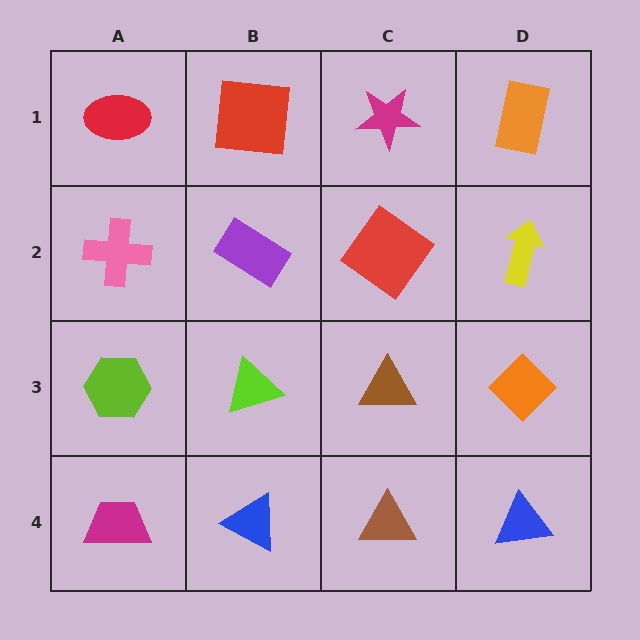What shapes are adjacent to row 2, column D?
An orange rectangle (row 1, column D), an orange diamond (row 3, column D), a red diamond (row 2, column C).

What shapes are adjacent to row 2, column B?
A red square (row 1, column B), a lime triangle (row 3, column B), a pink cross (row 2, column A), a red diamond (row 2, column C).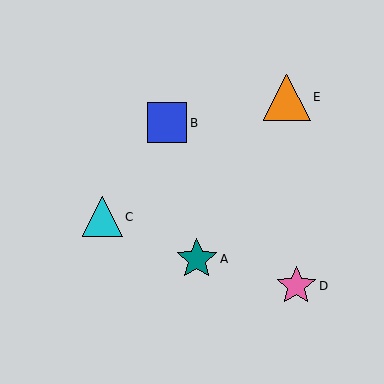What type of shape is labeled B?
Shape B is a blue square.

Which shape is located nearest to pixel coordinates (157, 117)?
The blue square (labeled B) at (167, 123) is nearest to that location.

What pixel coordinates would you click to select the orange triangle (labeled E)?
Click at (287, 97) to select the orange triangle E.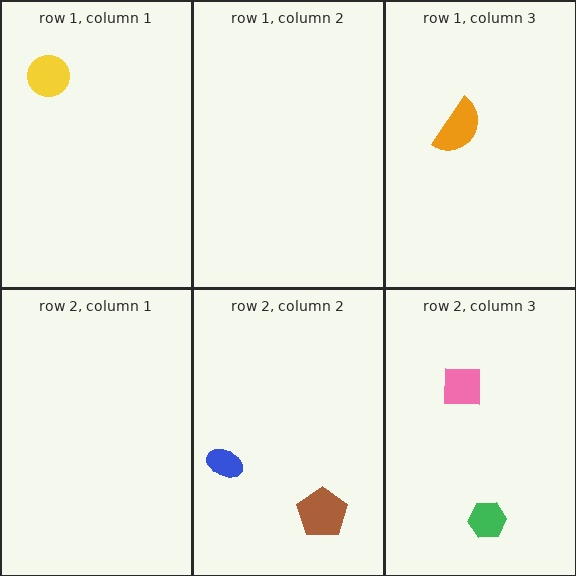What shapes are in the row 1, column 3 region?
The orange semicircle.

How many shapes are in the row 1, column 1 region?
1.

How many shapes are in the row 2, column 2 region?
2.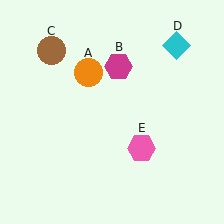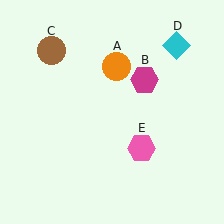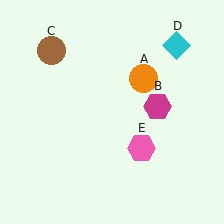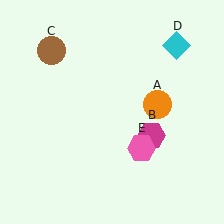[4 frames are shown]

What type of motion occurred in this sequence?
The orange circle (object A), magenta hexagon (object B) rotated clockwise around the center of the scene.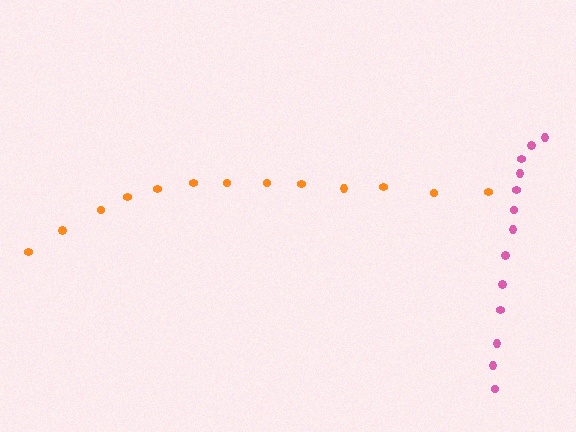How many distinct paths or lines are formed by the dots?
There are 2 distinct paths.